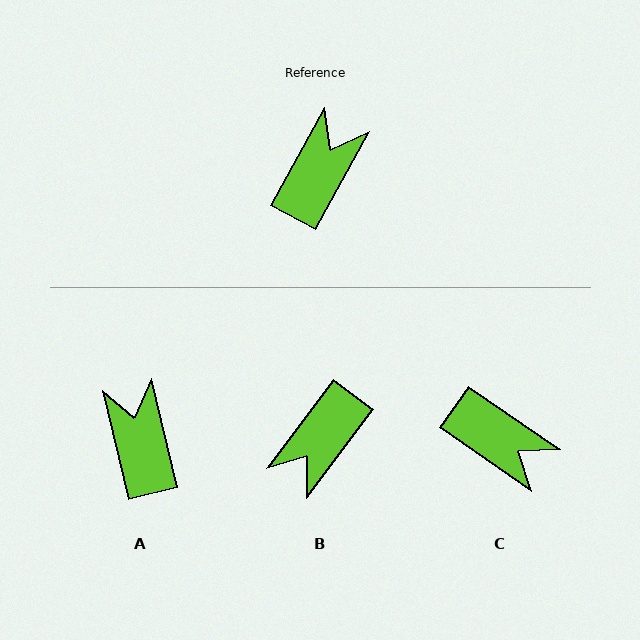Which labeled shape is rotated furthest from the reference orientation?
B, about 172 degrees away.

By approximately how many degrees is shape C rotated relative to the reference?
Approximately 96 degrees clockwise.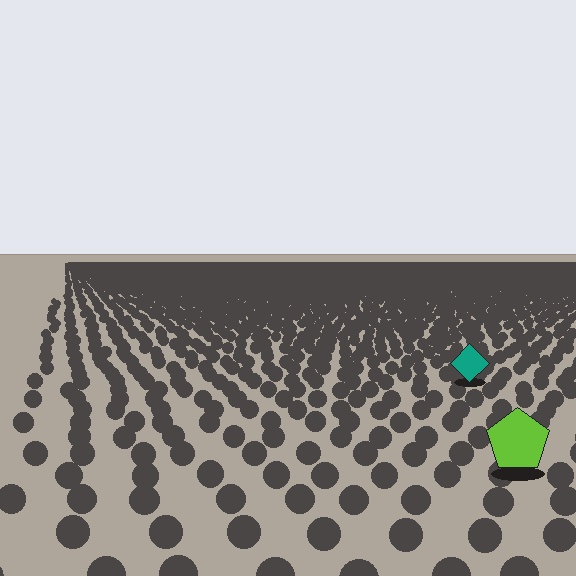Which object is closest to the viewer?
The lime pentagon is closest. The texture marks near it are larger and more spread out.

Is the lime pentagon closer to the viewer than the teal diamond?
Yes. The lime pentagon is closer — you can tell from the texture gradient: the ground texture is coarser near it.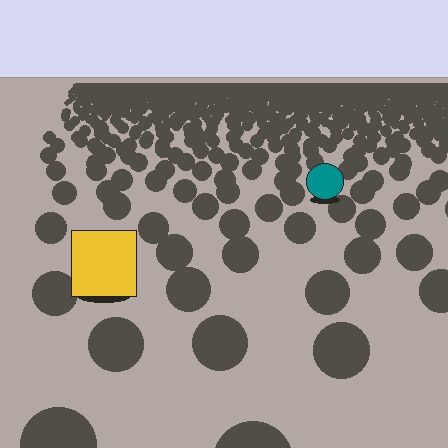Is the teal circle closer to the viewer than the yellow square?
No. The yellow square is closer — you can tell from the texture gradient: the ground texture is coarser near it.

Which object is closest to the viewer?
The yellow square is closest. The texture marks near it are larger and more spread out.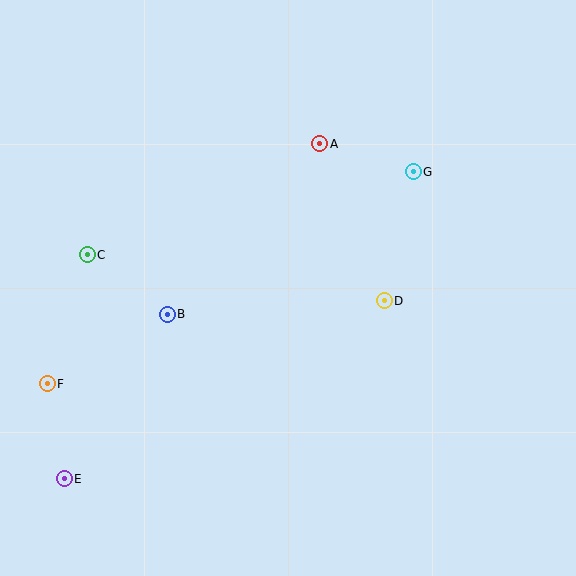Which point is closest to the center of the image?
Point D at (384, 301) is closest to the center.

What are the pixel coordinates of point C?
Point C is at (87, 255).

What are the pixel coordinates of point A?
Point A is at (320, 144).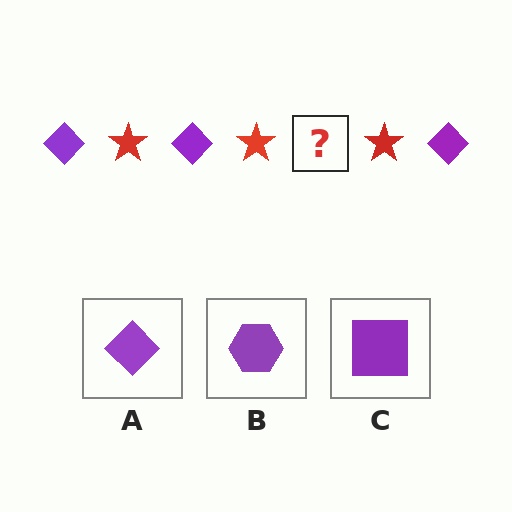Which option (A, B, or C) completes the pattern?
A.